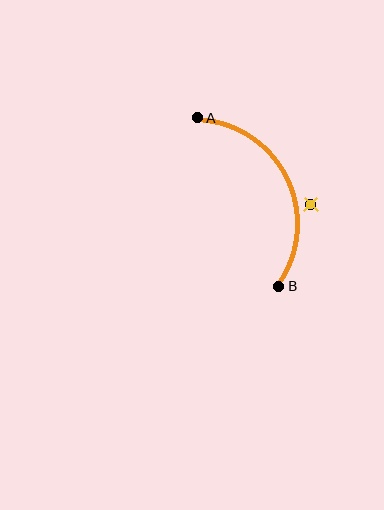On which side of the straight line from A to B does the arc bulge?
The arc bulges to the right of the straight line connecting A and B.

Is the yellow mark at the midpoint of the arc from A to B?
No — the yellow mark does not lie on the arc at all. It sits slightly outside the curve.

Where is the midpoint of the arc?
The arc midpoint is the point on the curve farthest from the straight line joining A and B. It sits to the right of that line.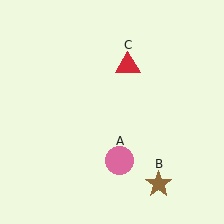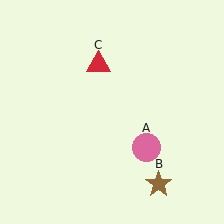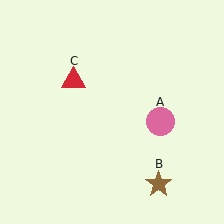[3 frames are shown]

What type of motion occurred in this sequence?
The pink circle (object A), red triangle (object C) rotated counterclockwise around the center of the scene.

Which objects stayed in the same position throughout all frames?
Brown star (object B) remained stationary.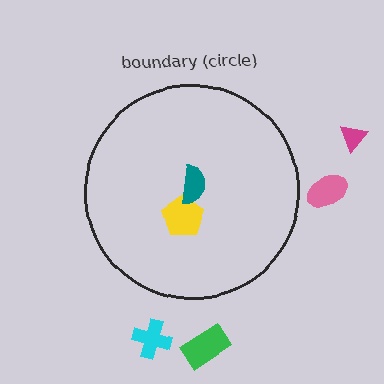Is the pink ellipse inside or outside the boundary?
Outside.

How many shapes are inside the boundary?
2 inside, 4 outside.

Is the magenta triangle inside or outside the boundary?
Outside.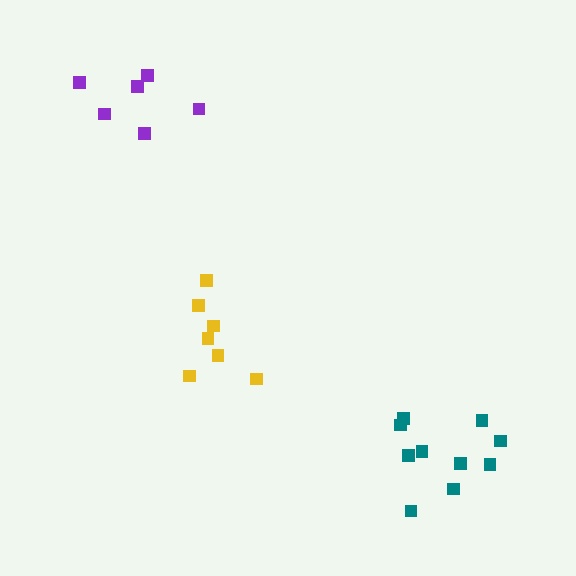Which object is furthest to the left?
The purple cluster is leftmost.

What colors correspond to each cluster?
The clusters are colored: purple, yellow, teal.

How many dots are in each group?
Group 1: 6 dots, Group 2: 7 dots, Group 3: 10 dots (23 total).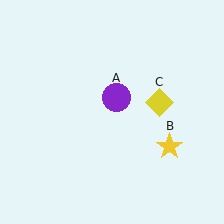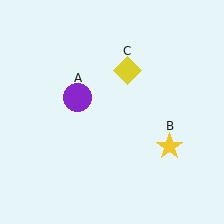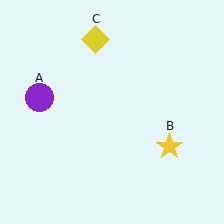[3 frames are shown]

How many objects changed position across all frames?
2 objects changed position: purple circle (object A), yellow diamond (object C).